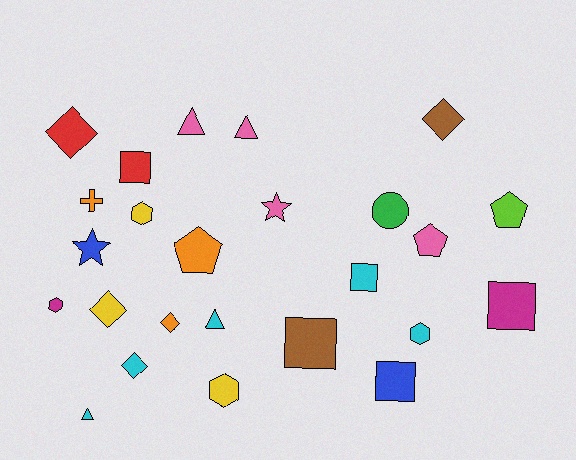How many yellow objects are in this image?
There are 3 yellow objects.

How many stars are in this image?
There are 2 stars.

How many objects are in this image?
There are 25 objects.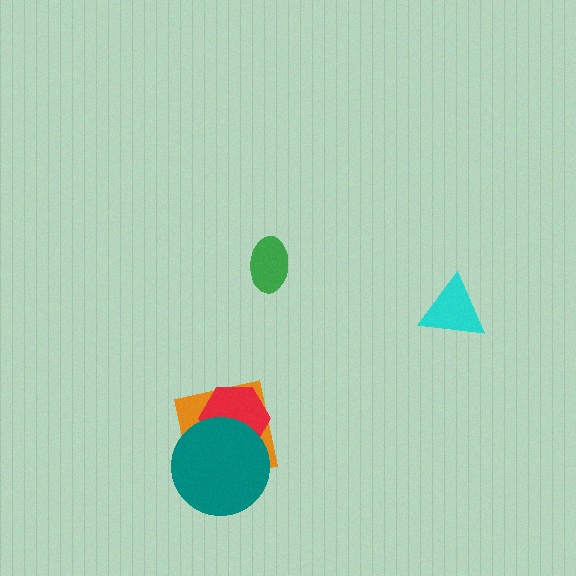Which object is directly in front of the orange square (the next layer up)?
The red hexagon is directly in front of the orange square.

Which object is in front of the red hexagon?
The teal circle is in front of the red hexagon.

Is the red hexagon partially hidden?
Yes, it is partially covered by another shape.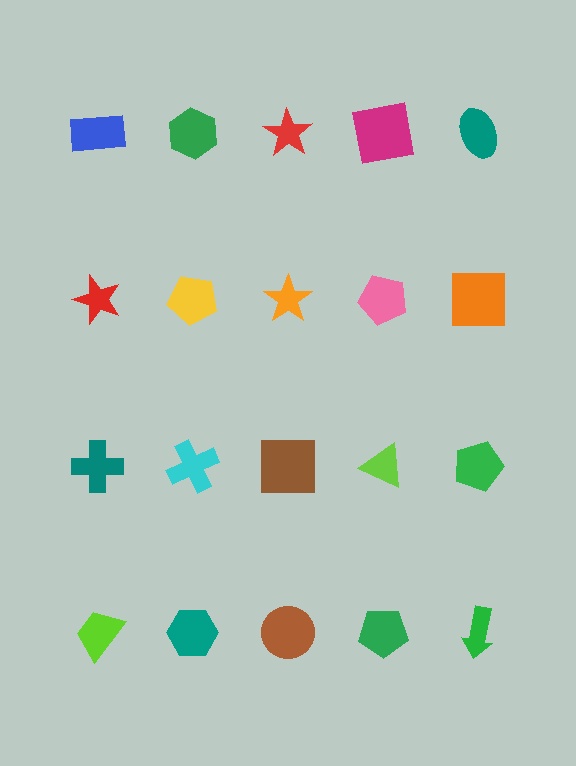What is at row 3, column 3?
A brown square.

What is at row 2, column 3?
An orange star.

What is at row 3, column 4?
A lime triangle.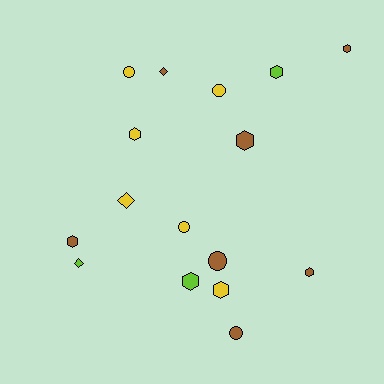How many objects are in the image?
There are 16 objects.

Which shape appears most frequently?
Hexagon, with 8 objects.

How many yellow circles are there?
There are 3 yellow circles.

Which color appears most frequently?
Brown, with 7 objects.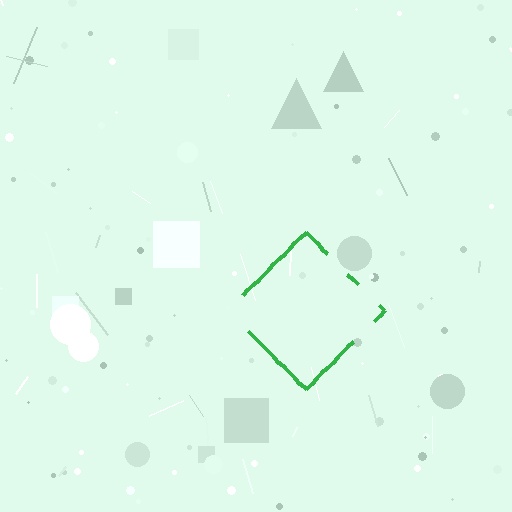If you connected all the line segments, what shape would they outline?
They would outline a diamond.